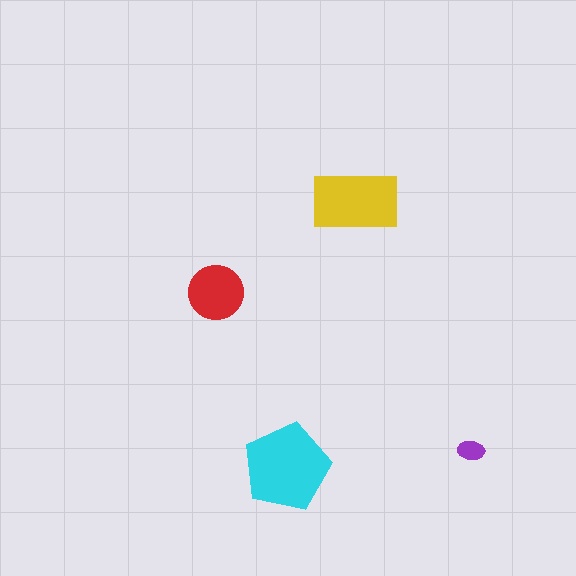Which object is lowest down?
The cyan pentagon is bottommost.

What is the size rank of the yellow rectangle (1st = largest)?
2nd.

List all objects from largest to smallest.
The cyan pentagon, the yellow rectangle, the red circle, the purple ellipse.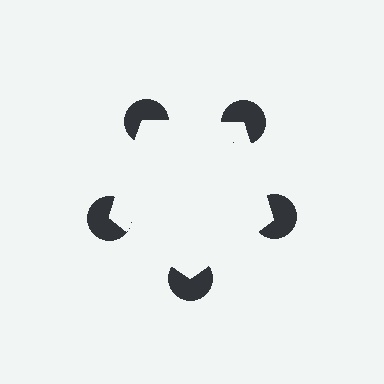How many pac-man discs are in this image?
There are 5 — one at each vertex of the illusory pentagon.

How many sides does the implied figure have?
5 sides.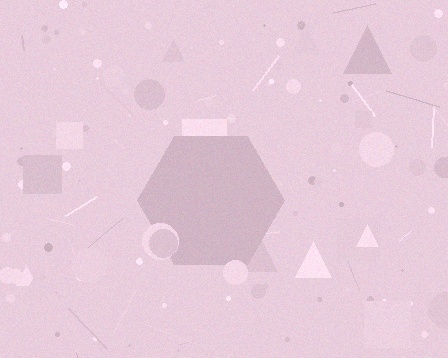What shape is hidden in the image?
A hexagon is hidden in the image.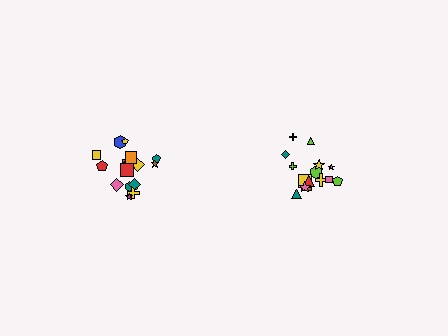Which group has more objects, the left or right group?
The left group.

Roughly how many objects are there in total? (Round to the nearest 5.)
Roughly 35 objects in total.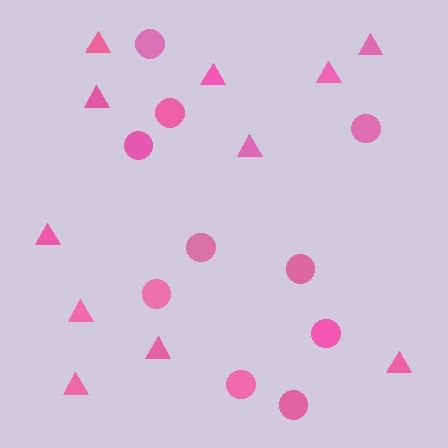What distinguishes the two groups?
There are 2 groups: one group of triangles (11) and one group of circles (10).